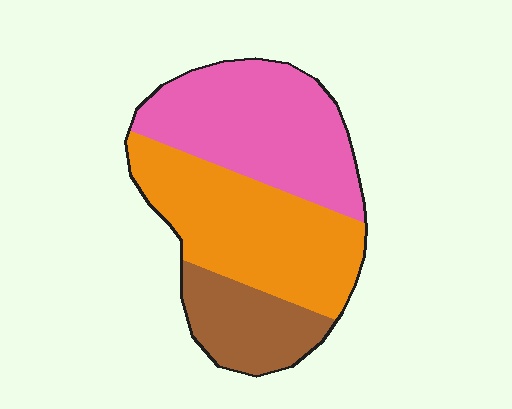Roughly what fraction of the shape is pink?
Pink takes up about two fifths (2/5) of the shape.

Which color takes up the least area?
Brown, at roughly 20%.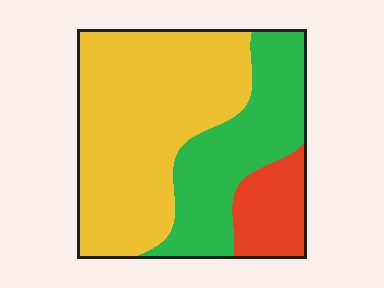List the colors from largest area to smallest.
From largest to smallest: yellow, green, red.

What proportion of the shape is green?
Green covers about 30% of the shape.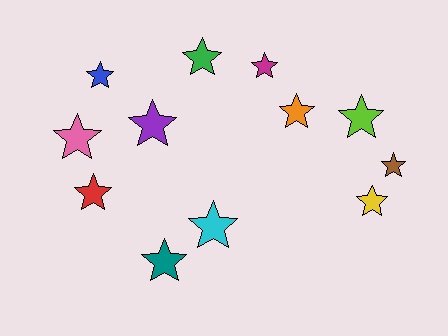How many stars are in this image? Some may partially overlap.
There are 12 stars.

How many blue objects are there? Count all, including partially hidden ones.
There is 1 blue object.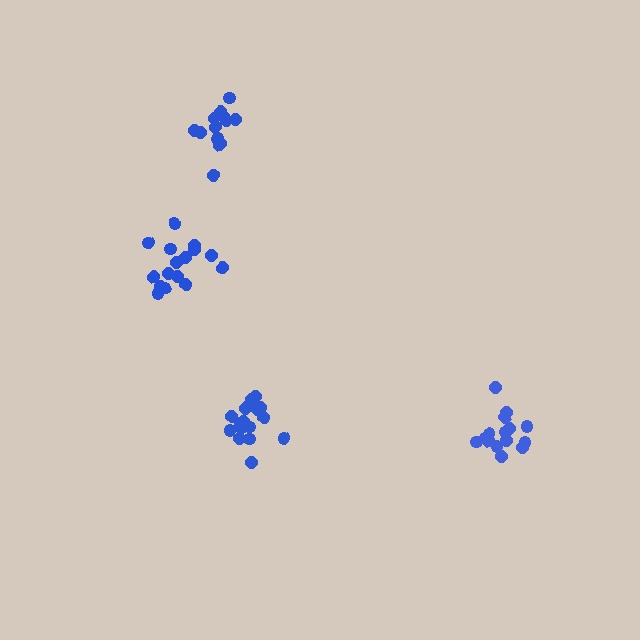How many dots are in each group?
Group 1: 17 dots, Group 2: 15 dots, Group 3: 16 dots, Group 4: 13 dots (61 total).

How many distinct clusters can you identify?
There are 4 distinct clusters.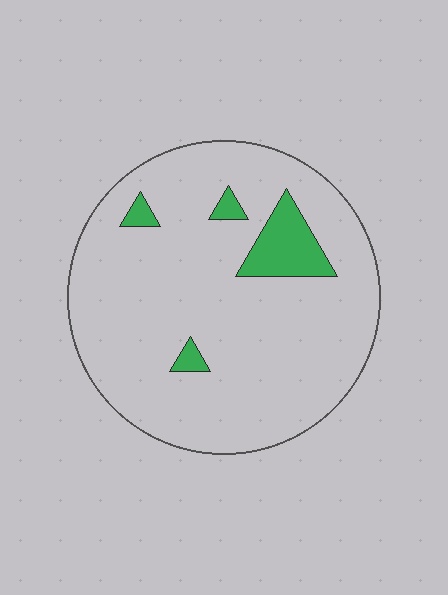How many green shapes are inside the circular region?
4.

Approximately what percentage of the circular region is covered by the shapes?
Approximately 10%.